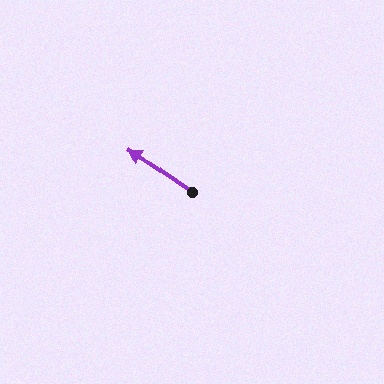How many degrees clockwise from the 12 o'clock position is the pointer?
Approximately 305 degrees.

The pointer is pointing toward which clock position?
Roughly 10 o'clock.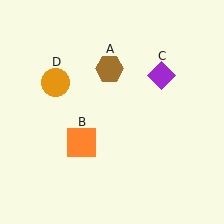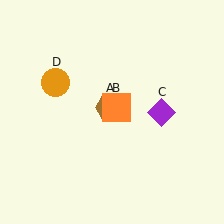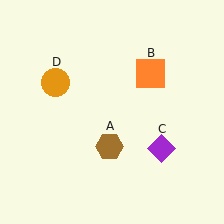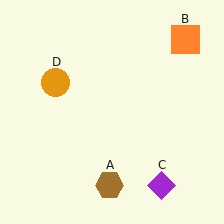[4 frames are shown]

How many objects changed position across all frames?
3 objects changed position: brown hexagon (object A), orange square (object B), purple diamond (object C).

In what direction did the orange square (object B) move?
The orange square (object B) moved up and to the right.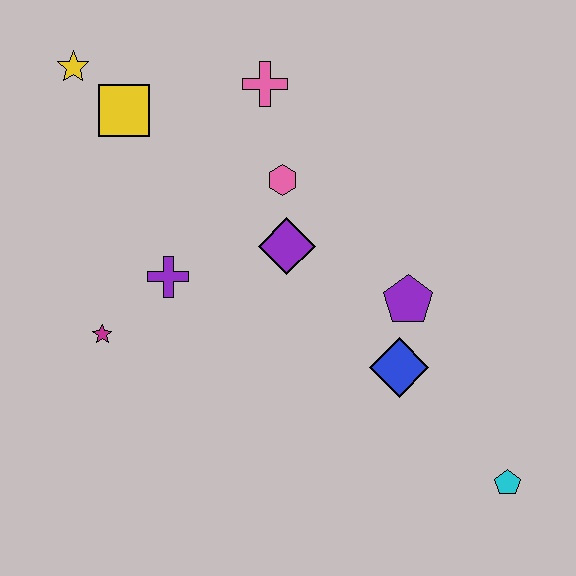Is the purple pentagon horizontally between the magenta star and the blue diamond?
No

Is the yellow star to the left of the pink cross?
Yes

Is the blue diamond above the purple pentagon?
No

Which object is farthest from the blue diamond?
The yellow star is farthest from the blue diamond.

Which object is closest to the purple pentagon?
The blue diamond is closest to the purple pentagon.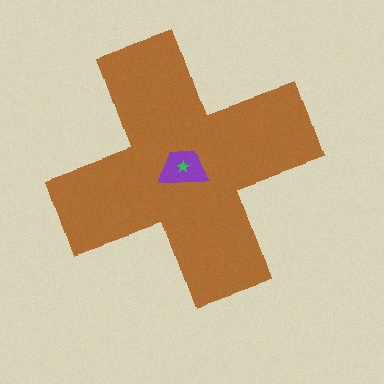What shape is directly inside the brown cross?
The purple trapezoid.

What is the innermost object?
The green star.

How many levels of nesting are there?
3.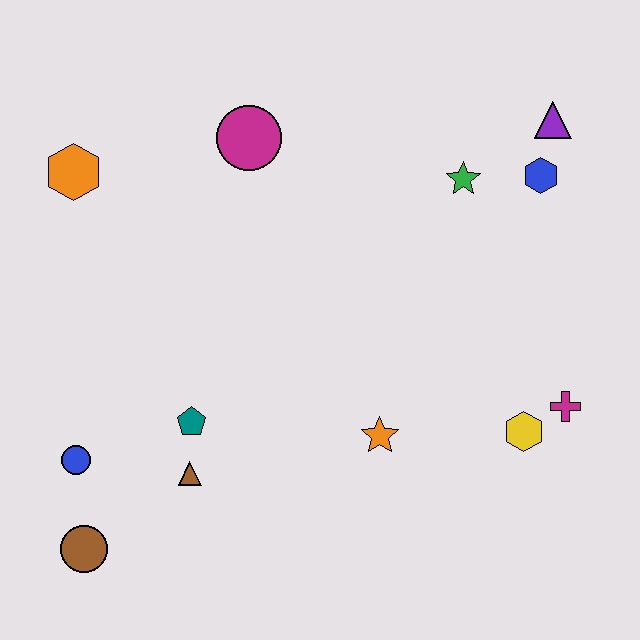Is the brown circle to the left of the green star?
Yes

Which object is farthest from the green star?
The brown circle is farthest from the green star.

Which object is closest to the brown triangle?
The teal pentagon is closest to the brown triangle.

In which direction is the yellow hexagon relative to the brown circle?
The yellow hexagon is to the right of the brown circle.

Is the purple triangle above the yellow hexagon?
Yes